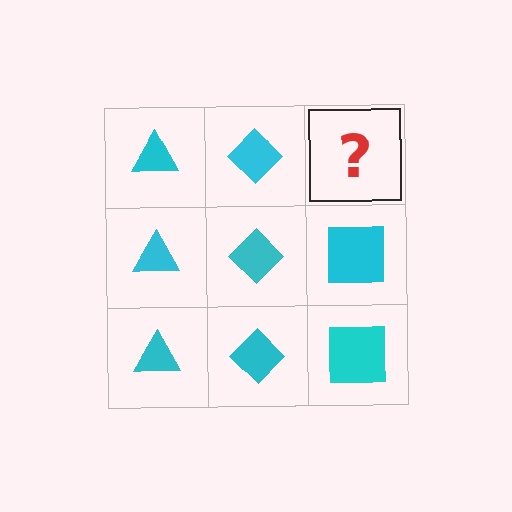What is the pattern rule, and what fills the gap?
The rule is that each column has a consistent shape. The gap should be filled with a cyan square.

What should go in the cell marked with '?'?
The missing cell should contain a cyan square.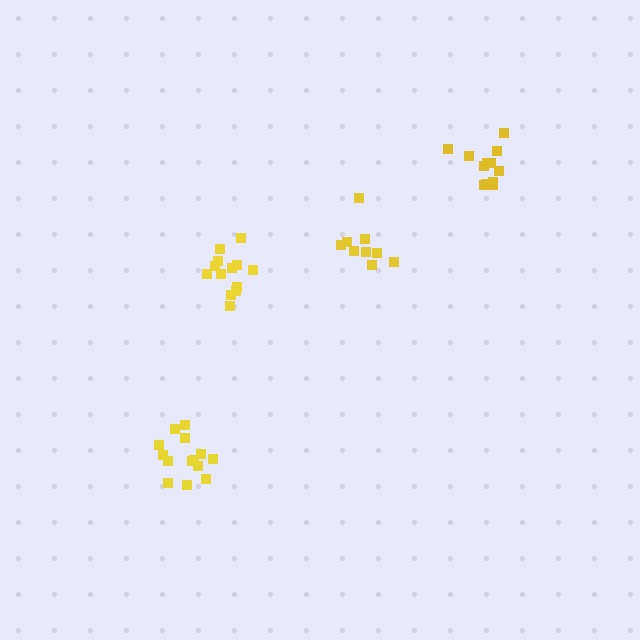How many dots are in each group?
Group 1: 12 dots, Group 2: 13 dots, Group 3: 9 dots, Group 4: 14 dots (48 total).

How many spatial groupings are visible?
There are 4 spatial groupings.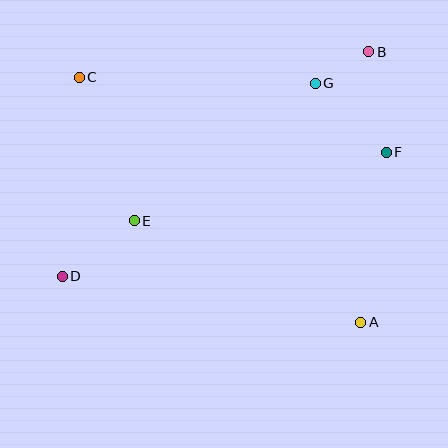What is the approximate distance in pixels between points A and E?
The distance between A and E is approximately 248 pixels.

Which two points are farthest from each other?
Points B and D are farthest from each other.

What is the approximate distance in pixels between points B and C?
The distance between B and C is approximately 291 pixels.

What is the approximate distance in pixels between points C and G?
The distance between C and G is approximately 236 pixels.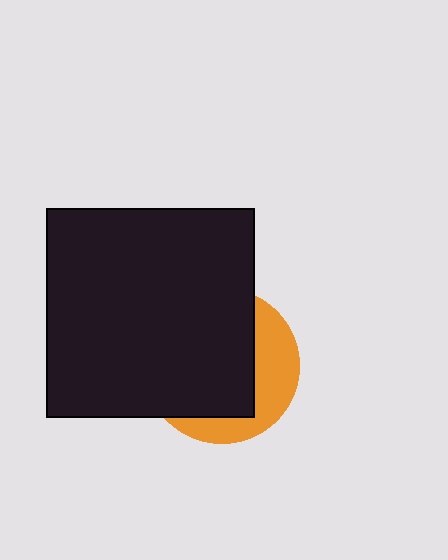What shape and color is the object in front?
The object in front is a black square.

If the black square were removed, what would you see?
You would see the complete orange circle.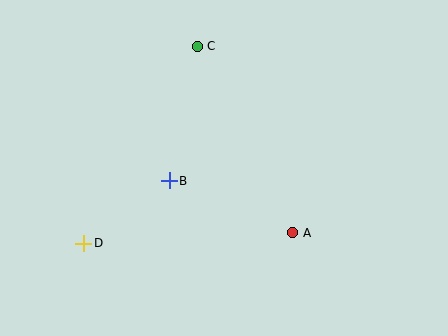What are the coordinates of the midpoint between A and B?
The midpoint between A and B is at (231, 207).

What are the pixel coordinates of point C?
Point C is at (197, 46).